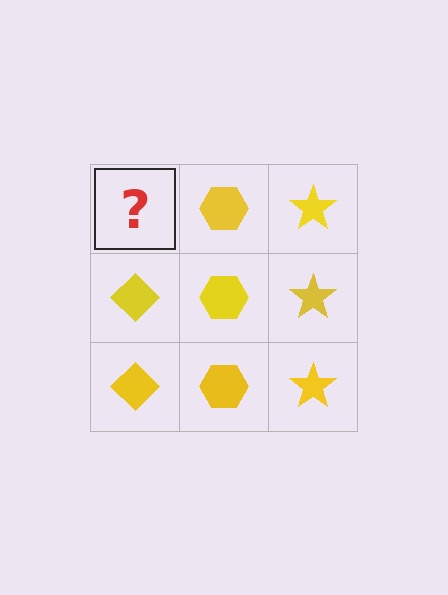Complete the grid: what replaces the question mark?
The question mark should be replaced with a yellow diamond.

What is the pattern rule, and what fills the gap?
The rule is that each column has a consistent shape. The gap should be filled with a yellow diamond.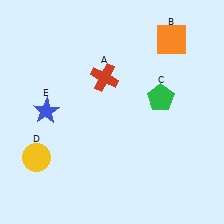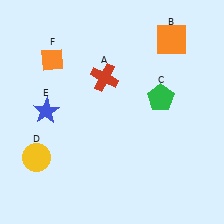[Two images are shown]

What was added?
An orange diamond (F) was added in Image 2.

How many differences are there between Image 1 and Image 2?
There is 1 difference between the two images.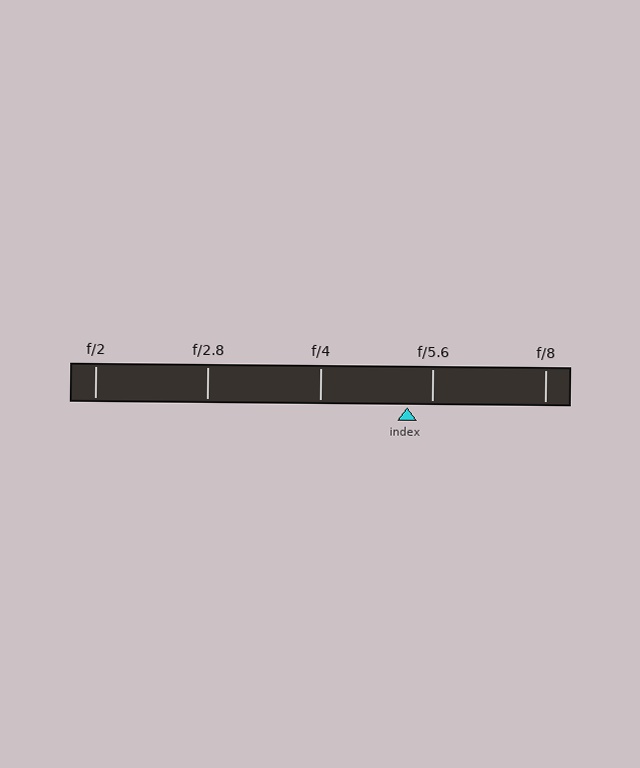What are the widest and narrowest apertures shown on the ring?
The widest aperture shown is f/2 and the narrowest is f/8.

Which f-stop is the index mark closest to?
The index mark is closest to f/5.6.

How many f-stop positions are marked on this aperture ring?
There are 5 f-stop positions marked.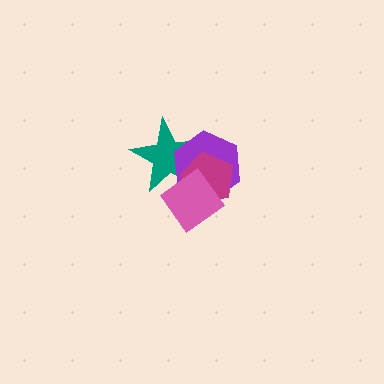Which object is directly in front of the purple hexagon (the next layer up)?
The magenta pentagon is directly in front of the purple hexagon.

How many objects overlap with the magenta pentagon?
3 objects overlap with the magenta pentagon.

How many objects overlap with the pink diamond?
3 objects overlap with the pink diamond.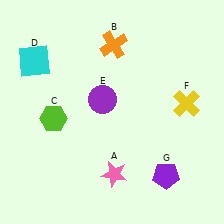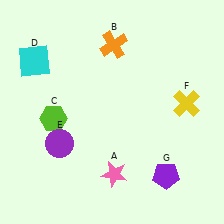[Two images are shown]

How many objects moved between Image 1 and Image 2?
1 object moved between the two images.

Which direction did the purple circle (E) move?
The purple circle (E) moved down.